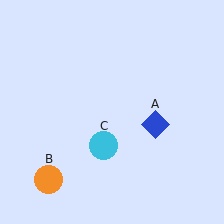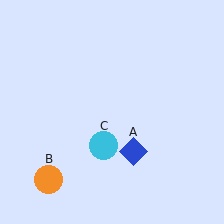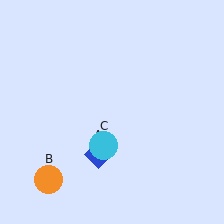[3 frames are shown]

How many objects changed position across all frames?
1 object changed position: blue diamond (object A).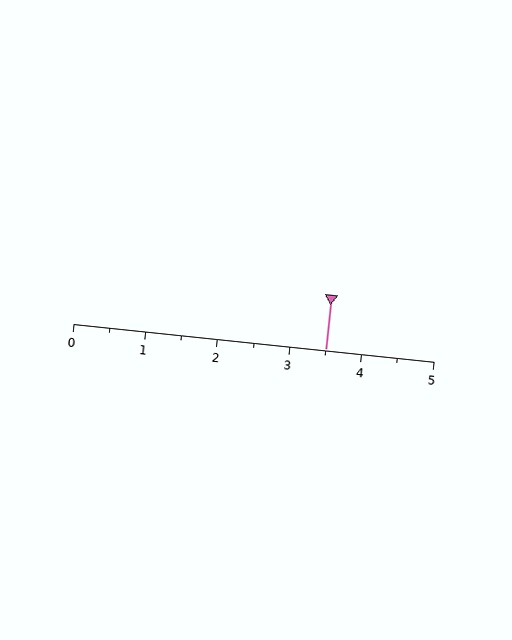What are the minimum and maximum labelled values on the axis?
The axis runs from 0 to 5.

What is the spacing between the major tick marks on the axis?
The major ticks are spaced 1 apart.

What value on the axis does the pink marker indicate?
The marker indicates approximately 3.5.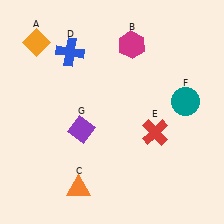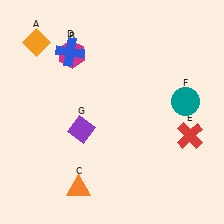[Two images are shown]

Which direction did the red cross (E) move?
The red cross (E) moved right.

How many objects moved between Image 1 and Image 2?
2 objects moved between the two images.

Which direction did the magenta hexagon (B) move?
The magenta hexagon (B) moved left.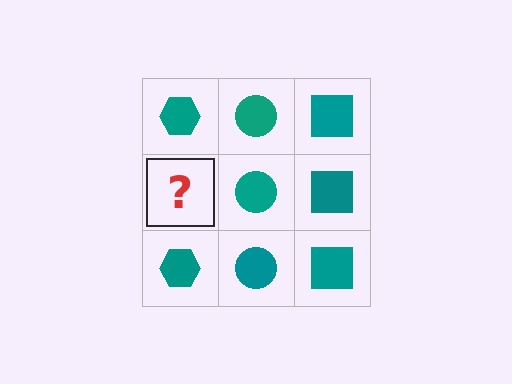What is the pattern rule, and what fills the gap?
The rule is that each column has a consistent shape. The gap should be filled with a teal hexagon.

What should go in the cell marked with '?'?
The missing cell should contain a teal hexagon.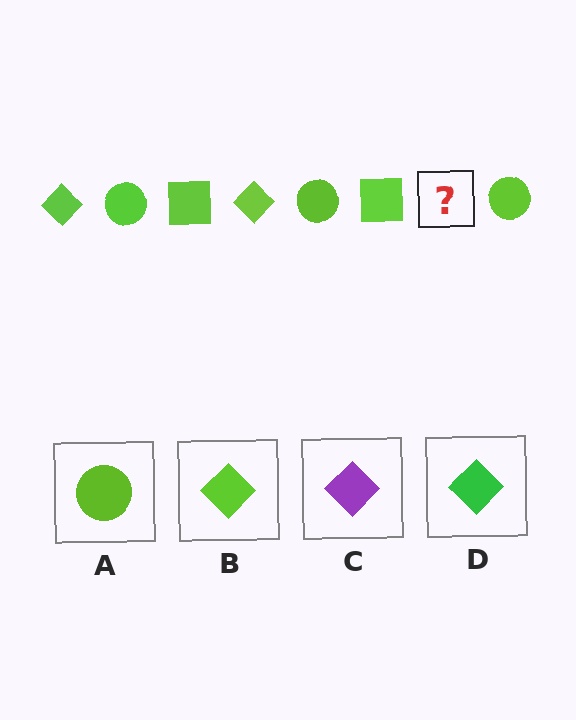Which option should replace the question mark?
Option B.